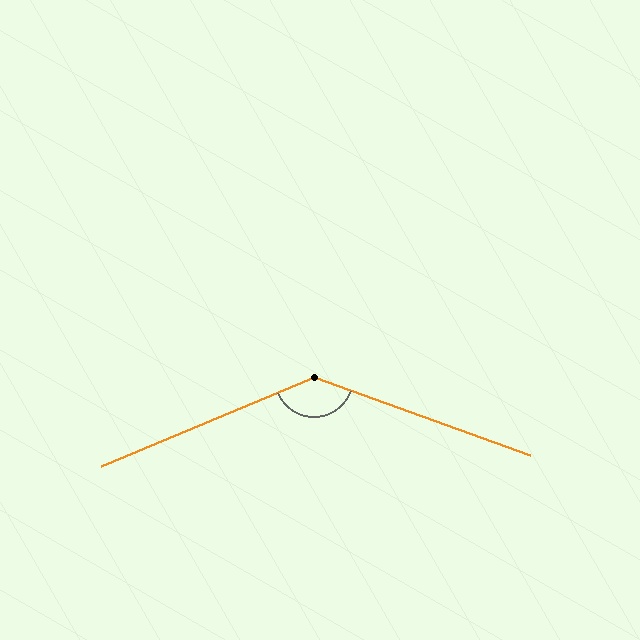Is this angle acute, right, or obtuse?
It is obtuse.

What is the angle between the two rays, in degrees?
Approximately 138 degrees.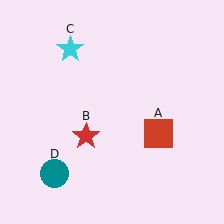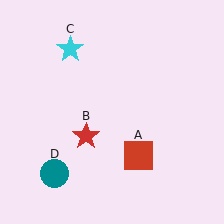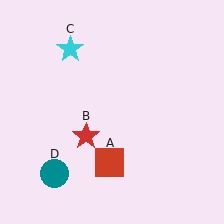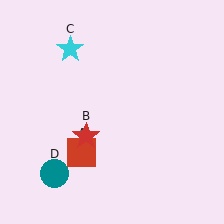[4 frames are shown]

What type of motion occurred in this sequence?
The red square (object A) rotated clockwise around the center of the scene.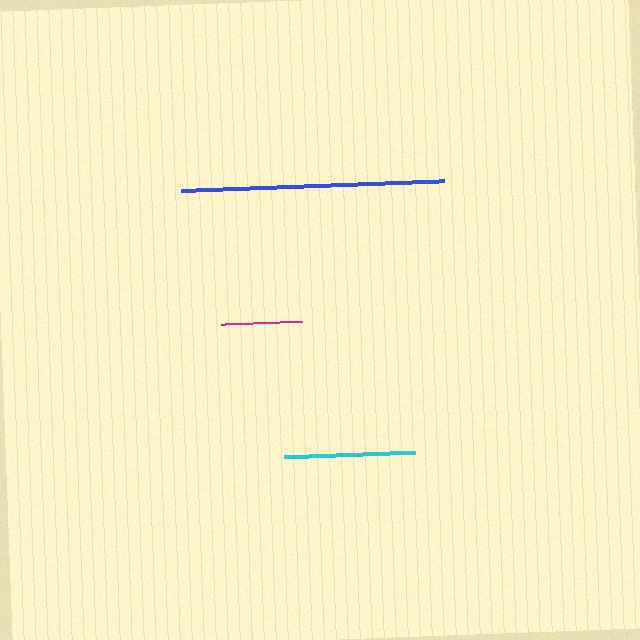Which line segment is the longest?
The blue line is the longest at approximately 262 pixels.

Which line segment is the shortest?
The magenta line is the shortest at approximately 81 pixels.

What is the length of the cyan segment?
The cyan segment is approximately 130 pixels long.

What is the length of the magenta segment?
The magenta segment is approximately 81 pixels long.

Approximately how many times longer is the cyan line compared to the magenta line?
The cyan line is approximately 1.6 times the length of the magenta line.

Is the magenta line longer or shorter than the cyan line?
The cyan line is longer than the magenta line.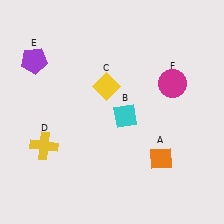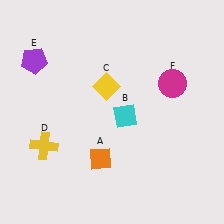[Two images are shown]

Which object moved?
The orange diamond (A) moved left.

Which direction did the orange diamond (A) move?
The orange diamond (A) moved left.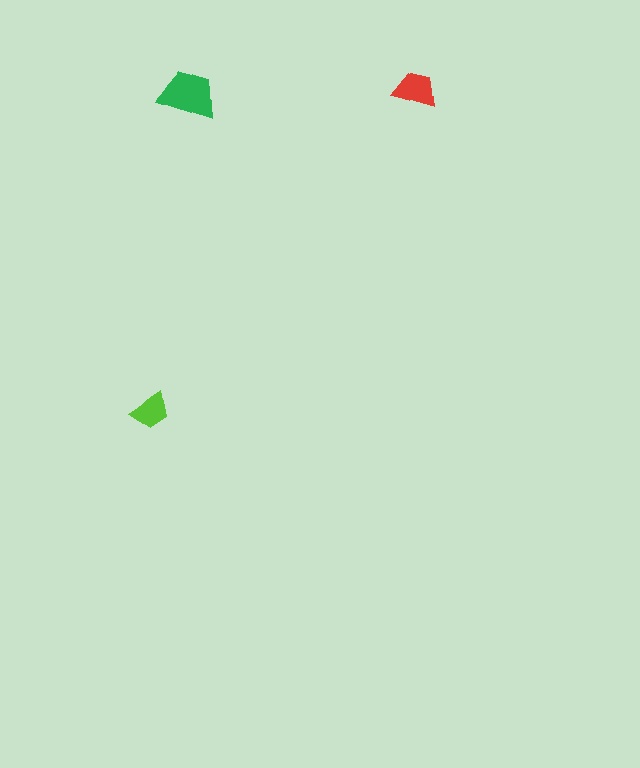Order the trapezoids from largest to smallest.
the green one, the red one, the lime one.